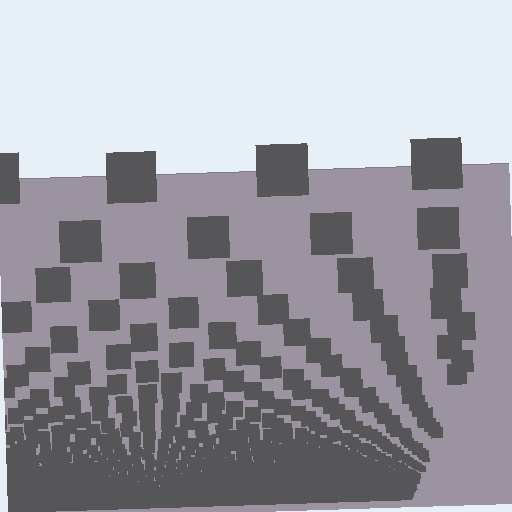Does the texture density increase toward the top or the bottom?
Density increases toward the bottom.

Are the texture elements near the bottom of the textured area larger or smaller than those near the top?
Smaller. The gradient is inverted — elements near the bottom are smaller and denser.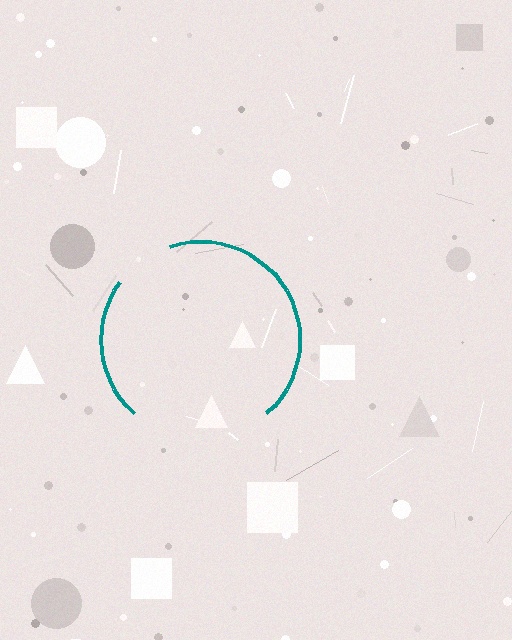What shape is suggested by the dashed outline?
The dashed outline suggests a circle.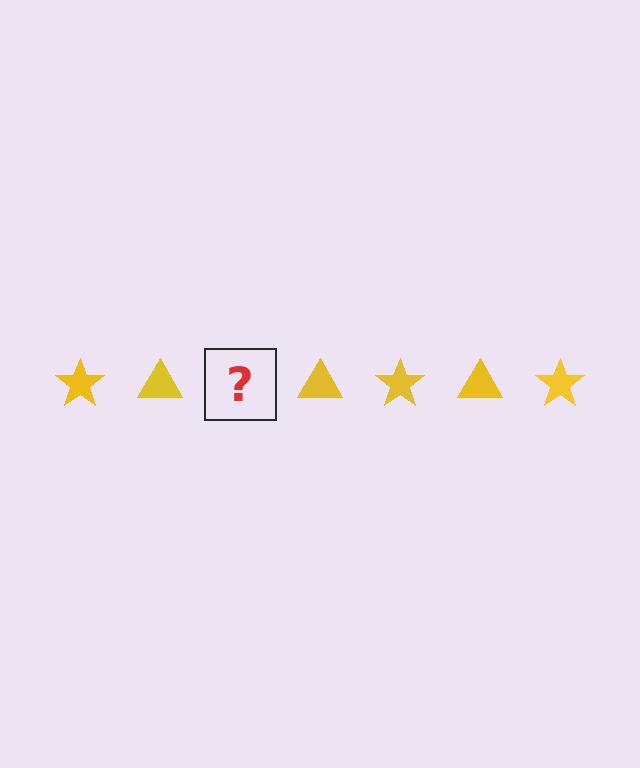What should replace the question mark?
The question mark should be replaced with a yellow star.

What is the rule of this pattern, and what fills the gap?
The rule is that the pattern cycles through star, triangle shapes in yellow. The gap should be filled with a yellow star.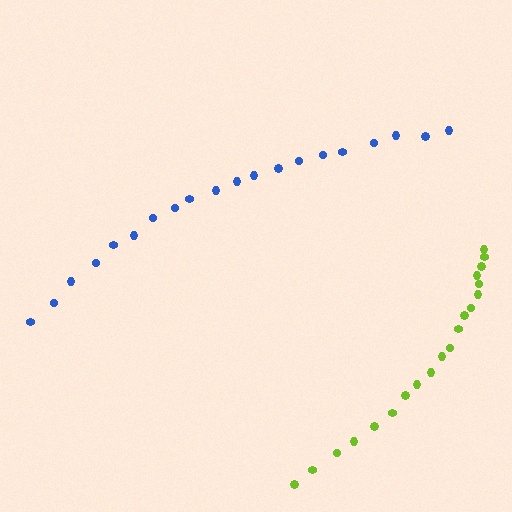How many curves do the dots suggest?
There are 2 distinct paths.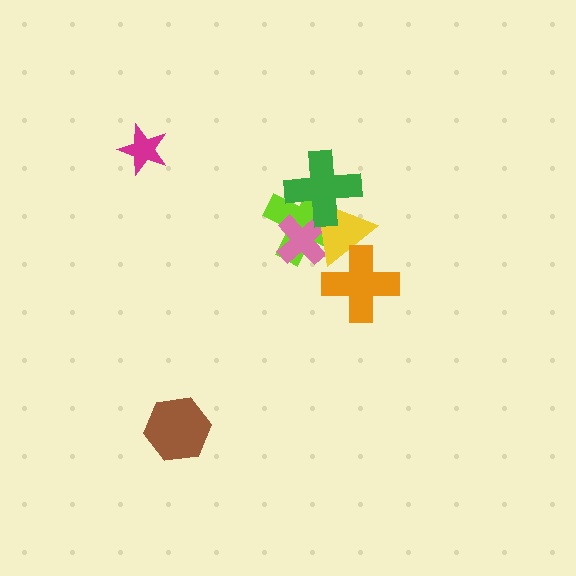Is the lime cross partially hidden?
Yes, it is partially covered by another shape.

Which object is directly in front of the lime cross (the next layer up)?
The pink cross is directly in front of the lime cross.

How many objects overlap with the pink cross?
3 objects overlap with the pink cross.